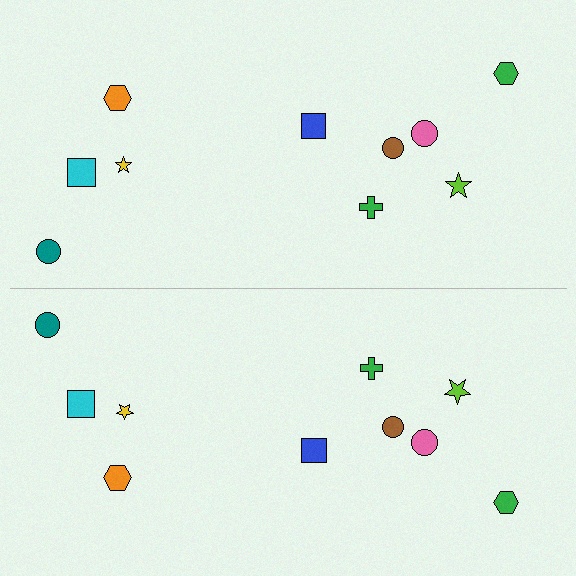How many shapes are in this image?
There are 20 shapes in this image.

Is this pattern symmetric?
Yes, this pattern has bilateral (reflection) symmetry.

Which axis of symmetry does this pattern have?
The pattern has a horizontal axis of symmetry running through the center of the image.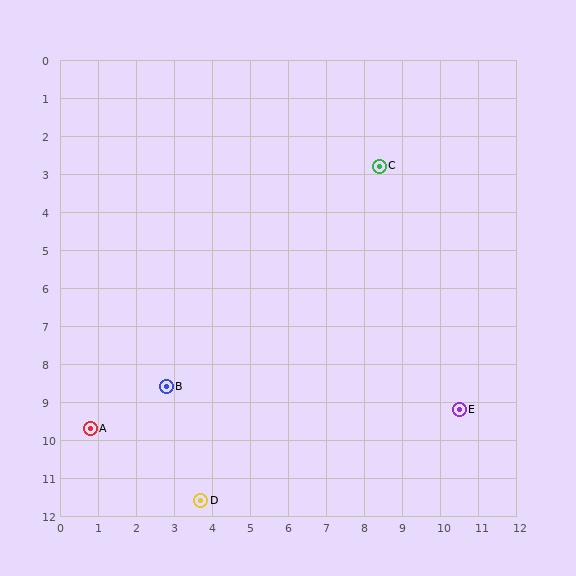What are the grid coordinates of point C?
Point C is at approximately (8.4, 2.8).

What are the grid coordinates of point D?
Point D is at approximately (3.7, 11.6).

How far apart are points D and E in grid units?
Points D and E are about 7.2 grid units apart.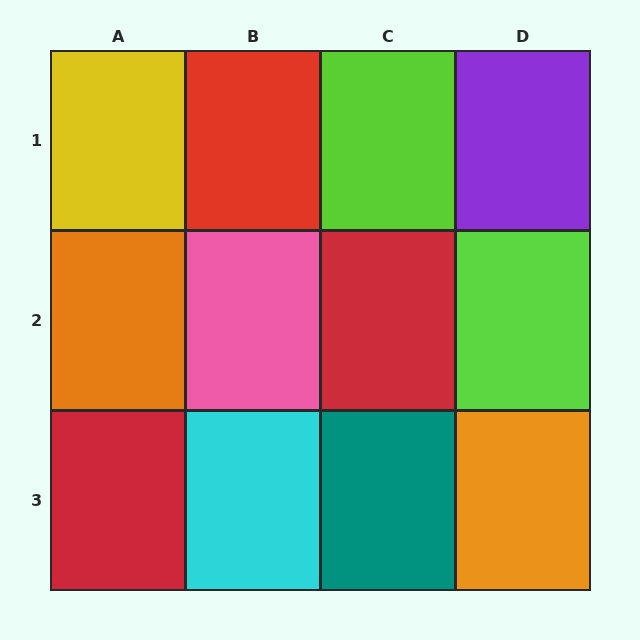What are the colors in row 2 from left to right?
Orange, pink, red, lime.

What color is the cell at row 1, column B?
Red.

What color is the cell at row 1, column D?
Purple.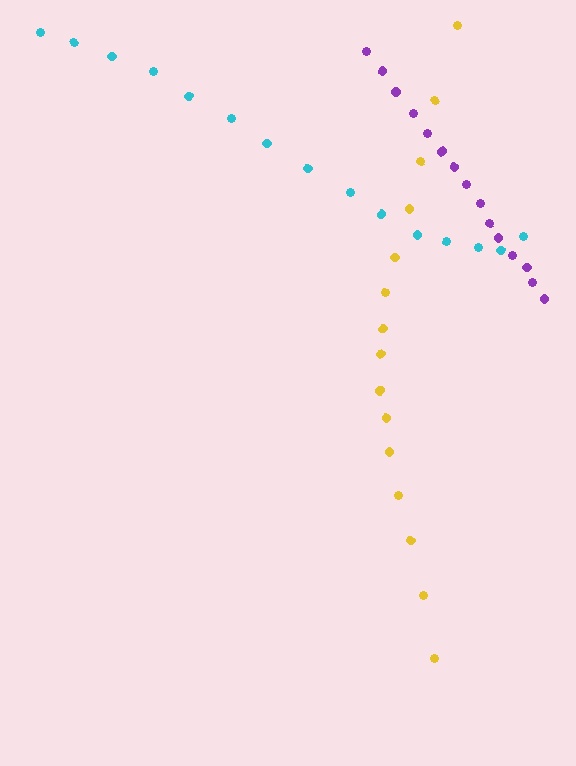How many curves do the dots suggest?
There are 3 distinct paths.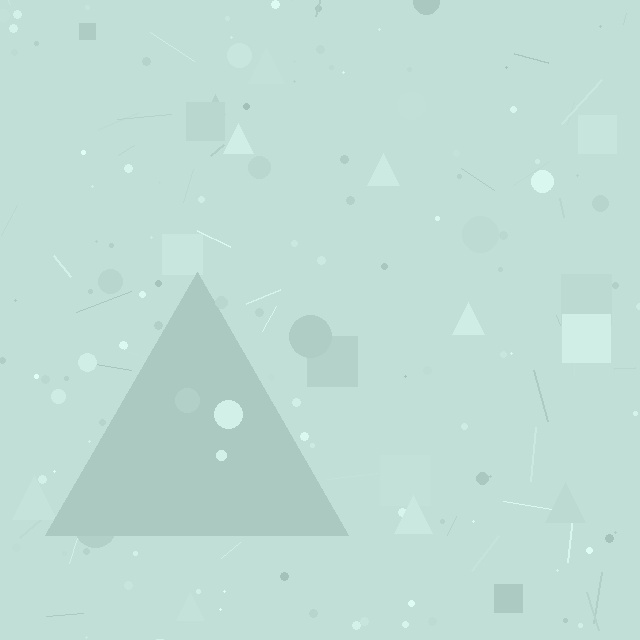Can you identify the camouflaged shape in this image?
The camouflaged shape is a triangle.